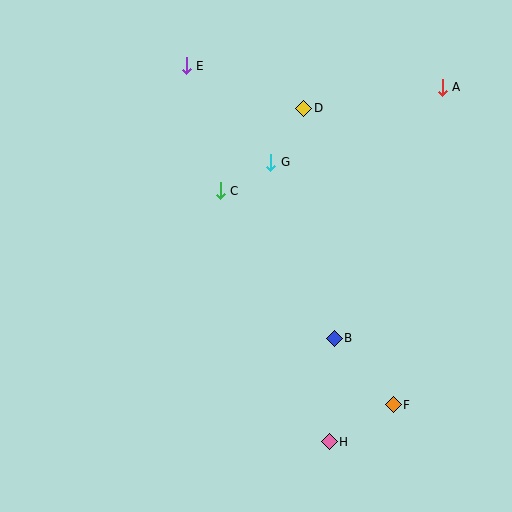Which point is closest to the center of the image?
Point C at (220, 191) is closest to the center.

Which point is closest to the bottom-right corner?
Point F is closest to the bottom-right corner.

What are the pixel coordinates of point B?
Point B is at (334, 338).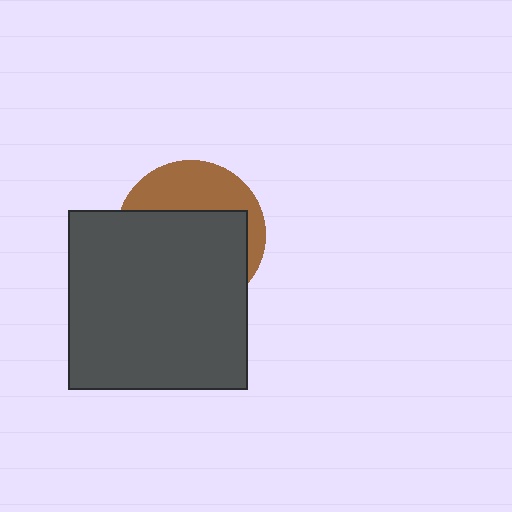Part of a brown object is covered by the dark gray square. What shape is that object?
It is a circle.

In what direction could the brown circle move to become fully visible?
The brown circle could move up. That would shift it out from behind the dark gray square entirely.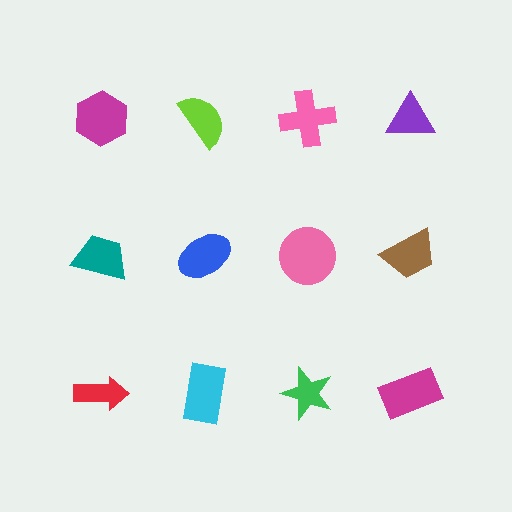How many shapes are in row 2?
4 shapes.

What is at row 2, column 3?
A pink circle.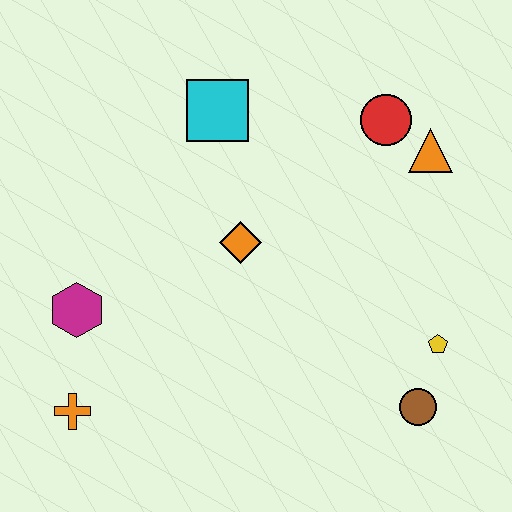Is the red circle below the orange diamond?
No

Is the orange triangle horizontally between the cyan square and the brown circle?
No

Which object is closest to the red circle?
The orange triangle is closest to the red circle.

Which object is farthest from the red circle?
The orange cross is farthest from the red circle.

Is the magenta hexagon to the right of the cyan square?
No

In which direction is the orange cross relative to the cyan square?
The orange cross is below the cyan square.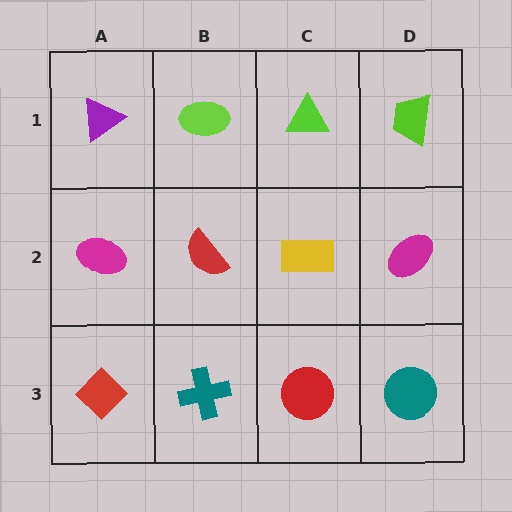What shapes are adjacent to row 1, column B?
A red semicircle (row 2, column B), a purple triangle (row 1, column A), a lime triangle (row 1, column C).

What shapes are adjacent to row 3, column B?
A red semicircle (row 2, column B), a red diamond (row 3, column A), a red circle (row 3, column C).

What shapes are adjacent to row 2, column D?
A lime trapezoid (row 1, column D), a teal circle (row 3, column D), a yellow rectangle (row 2, column C).